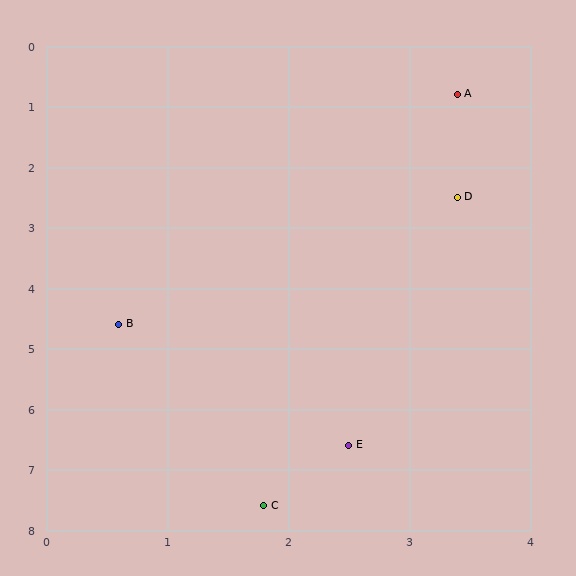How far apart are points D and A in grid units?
Points D and A are about 1.7 grid units apart.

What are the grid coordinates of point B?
Point B is at approximately (0.6, 4.6).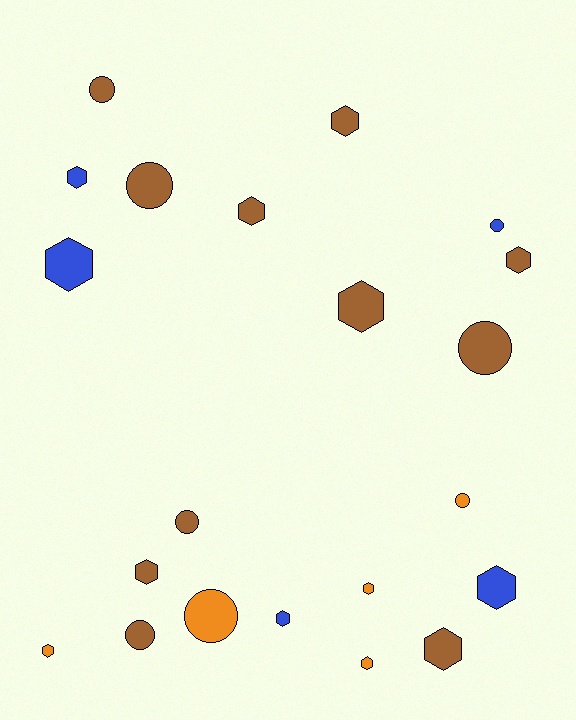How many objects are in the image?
There are 21 objects.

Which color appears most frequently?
Brown, with 11 objects.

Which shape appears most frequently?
Hexagon, with 13 objects.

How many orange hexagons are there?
There are 3 orange hexagons.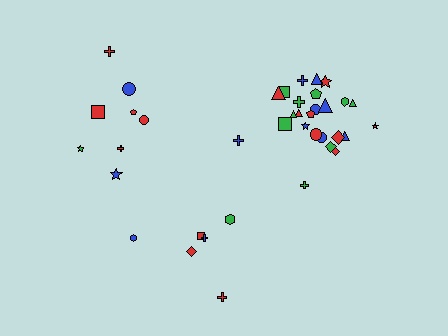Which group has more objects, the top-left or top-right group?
The top-right group.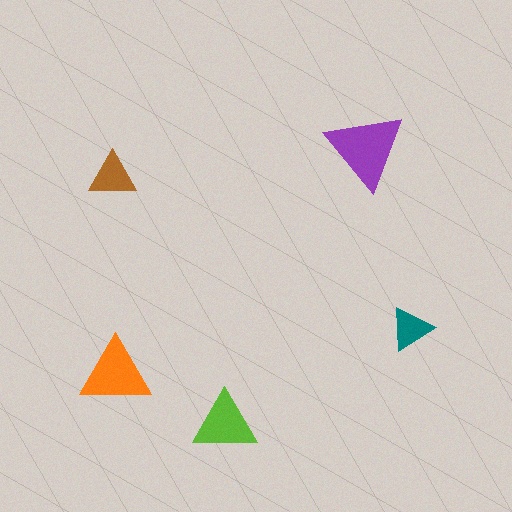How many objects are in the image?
There are 5 objects in the image.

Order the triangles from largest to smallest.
the purple one, the orange one, the lime one, the brown one, the teal one.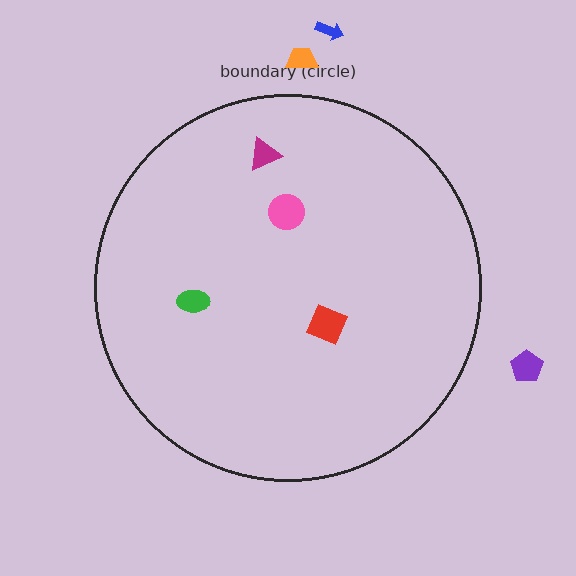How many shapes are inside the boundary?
4 inside, 3 outside.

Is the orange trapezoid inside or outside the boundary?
Outside.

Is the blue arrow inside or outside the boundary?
Outside.